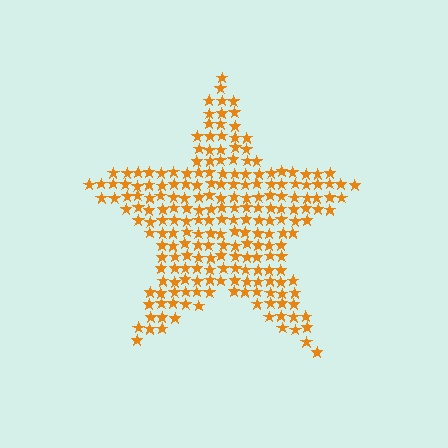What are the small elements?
The small elements are stars.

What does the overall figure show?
The overall figure shows a star.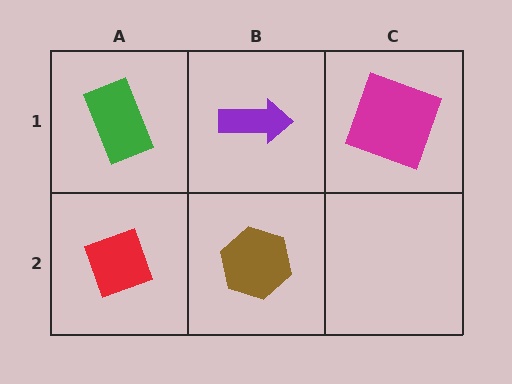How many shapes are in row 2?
2 shapes.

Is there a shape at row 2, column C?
No, that cell is empty.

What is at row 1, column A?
A green rectangle.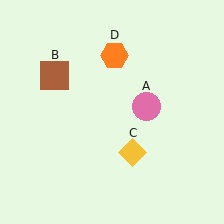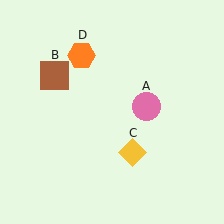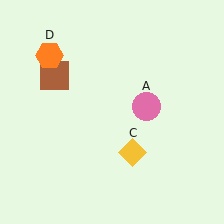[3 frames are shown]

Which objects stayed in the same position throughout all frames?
Pink circle (object A) and brown square (object B) and yellow diamond (object C) remained stationary.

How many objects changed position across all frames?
1 object changed position: orange hexagon (object D).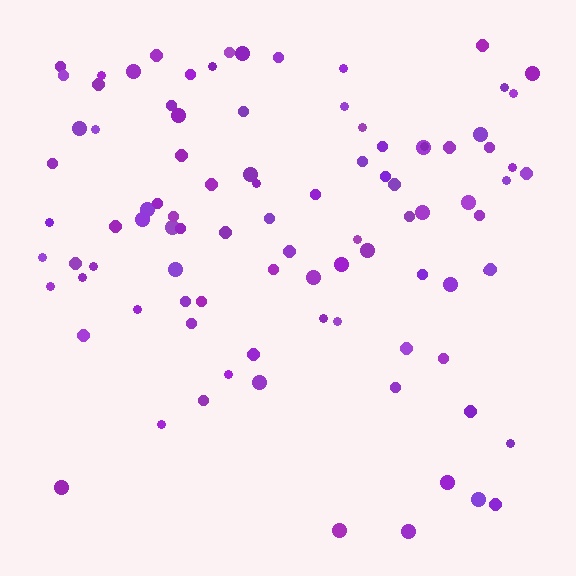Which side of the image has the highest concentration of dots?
The top.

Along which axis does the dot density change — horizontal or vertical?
Vertical.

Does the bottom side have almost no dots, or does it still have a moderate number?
Still a moderate number, just noticeably fewer than the top.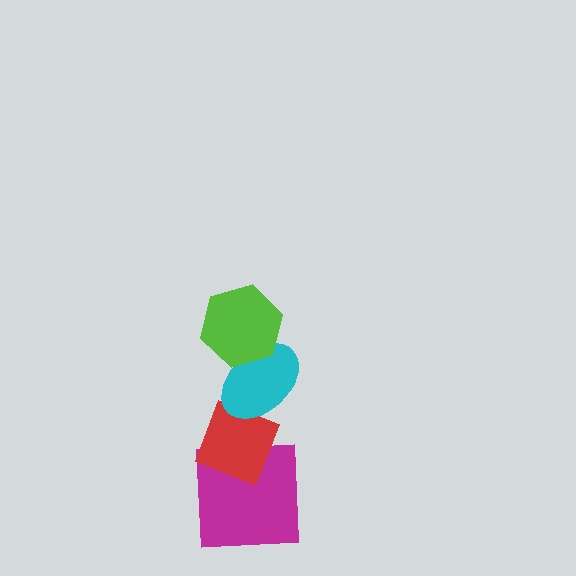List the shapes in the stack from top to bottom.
From top to bottom: the lime hexagon, the cyan ellipse, the red diamond, the magenta square.